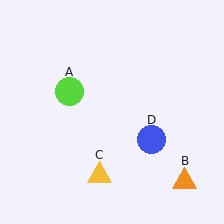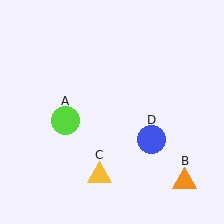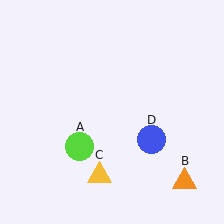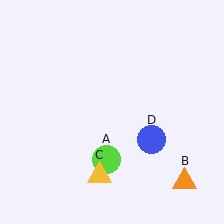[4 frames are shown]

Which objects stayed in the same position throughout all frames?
Orange triangle (object B) and yellow triangle (object C) and blue circle (object D) remained stationary.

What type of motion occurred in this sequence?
The lime circle (object A) rotated counterclockwise around the center of the scene.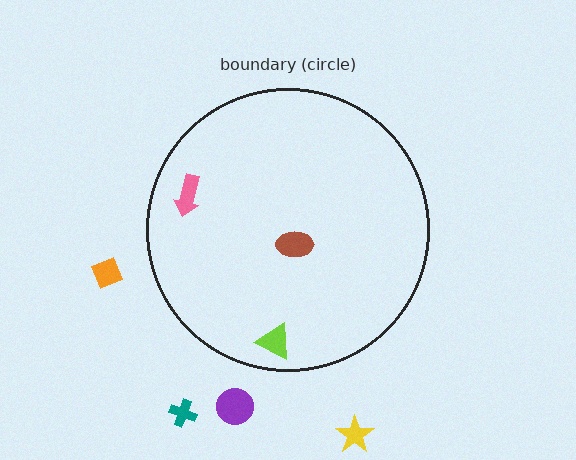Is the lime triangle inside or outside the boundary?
Inside.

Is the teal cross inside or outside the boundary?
Outside.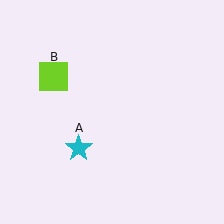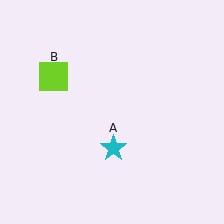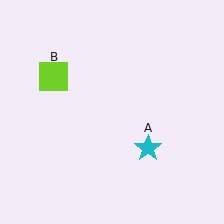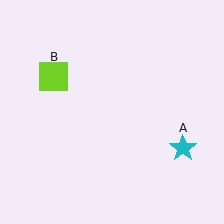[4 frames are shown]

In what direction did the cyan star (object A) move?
The cyan star (object A) moved right.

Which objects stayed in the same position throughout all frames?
Lime square (object B) remained stationary.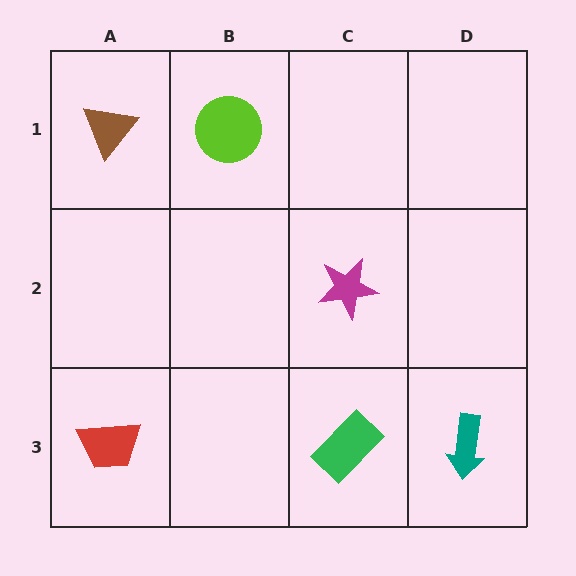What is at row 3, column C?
A green rectangle.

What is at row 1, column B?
A lime circle.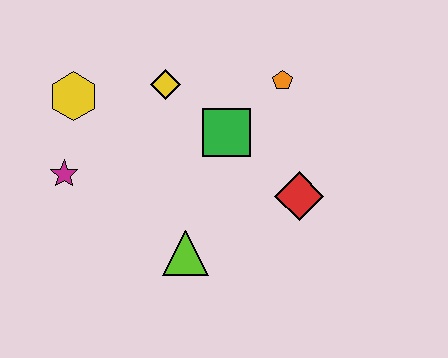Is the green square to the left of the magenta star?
No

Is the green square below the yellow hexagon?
Yes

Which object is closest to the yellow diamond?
The green square is closest to the yellow diamond.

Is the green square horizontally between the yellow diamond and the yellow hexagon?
No